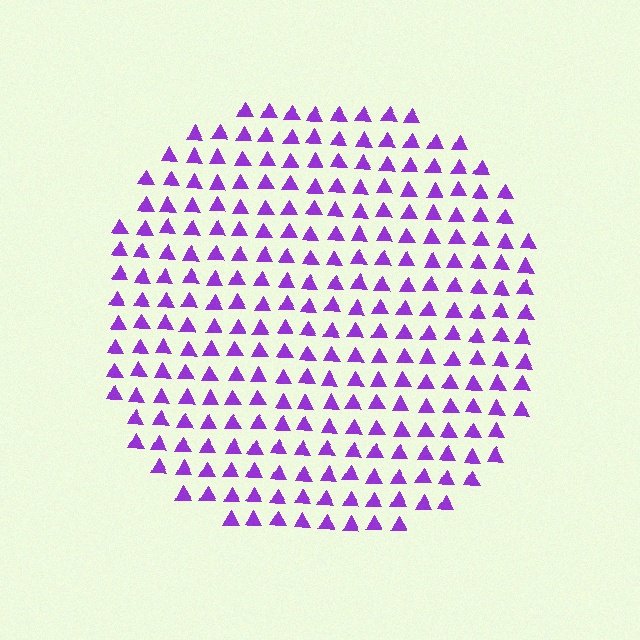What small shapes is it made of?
It is made of small triangles.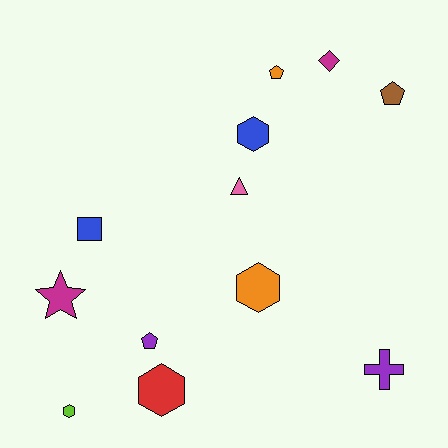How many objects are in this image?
There are 12 objects.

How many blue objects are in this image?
There are 2 blue objects.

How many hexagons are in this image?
There are 4 hexagons.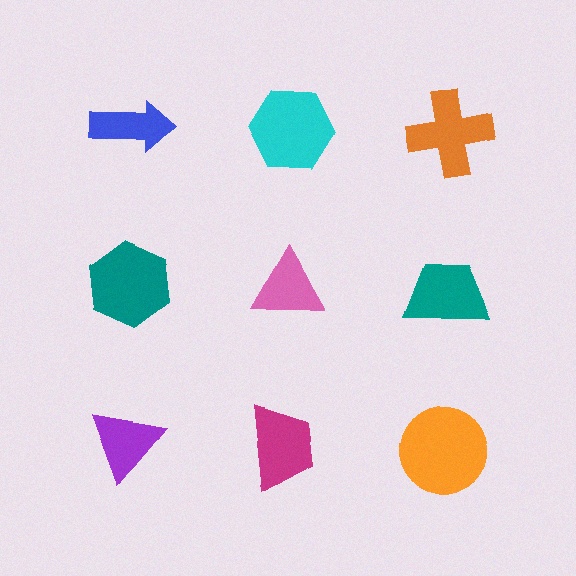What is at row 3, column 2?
A magenta trapezoid.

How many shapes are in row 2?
3 shapes.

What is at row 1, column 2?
A cyan hexagon.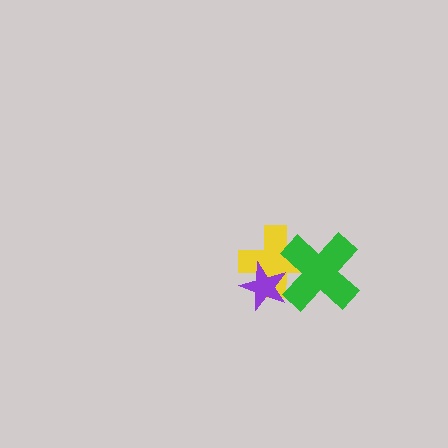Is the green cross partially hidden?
Yes, it is partially covered by another shape.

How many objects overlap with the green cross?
2 objects overlap with the green cross.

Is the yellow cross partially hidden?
Yes, it is partially covered by another shape.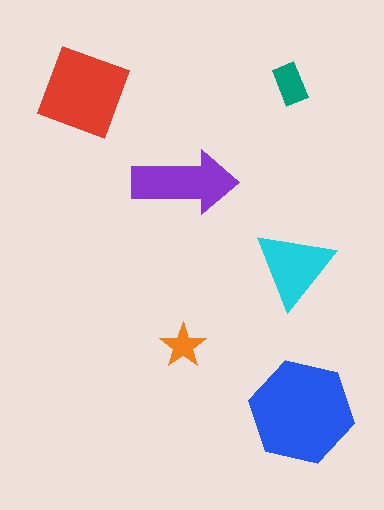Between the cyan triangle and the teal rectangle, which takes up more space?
The cyan triangle.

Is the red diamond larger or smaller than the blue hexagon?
Smaller.